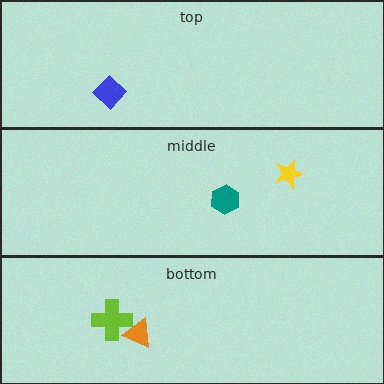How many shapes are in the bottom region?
2.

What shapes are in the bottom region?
The lime cross, the orange triangle.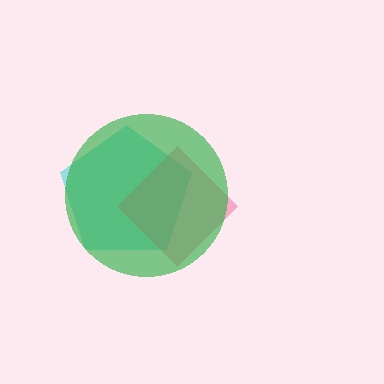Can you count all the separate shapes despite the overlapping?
Yes, there are 3 separate shapes.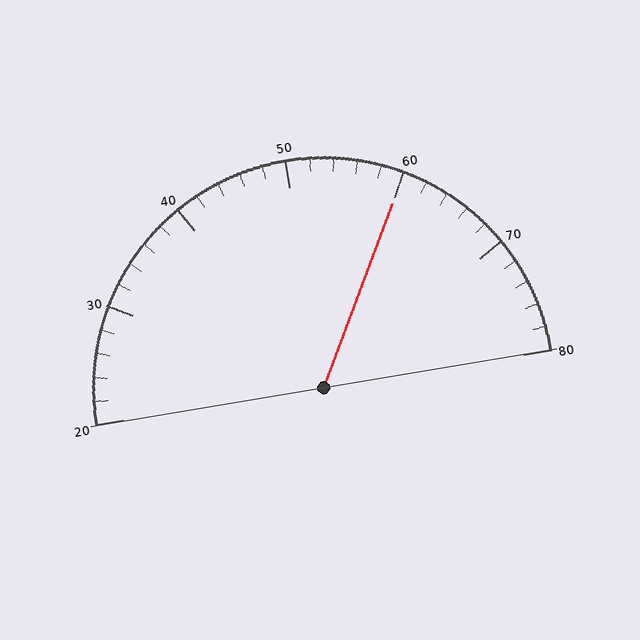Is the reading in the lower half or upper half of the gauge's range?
The reading is in the upper half of the range (20 to 80).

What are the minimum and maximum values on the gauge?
The gauge ranges from 20 to 80.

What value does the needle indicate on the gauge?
The needle indicates approximately 60.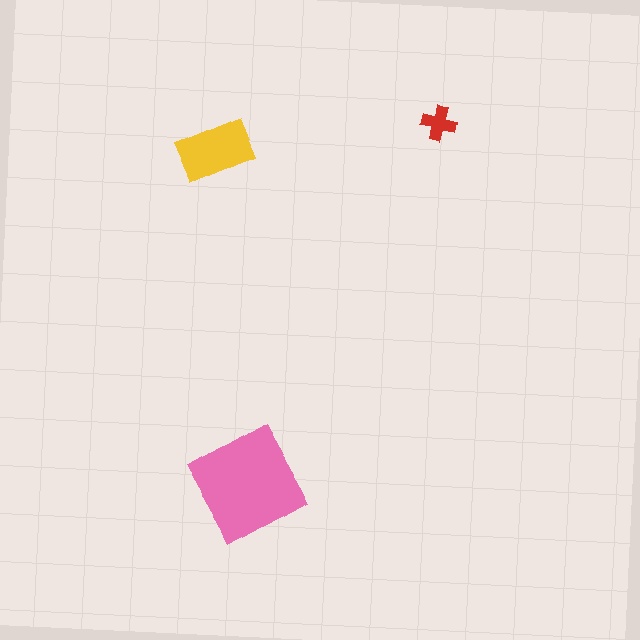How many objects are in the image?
There are 3 objects in the image.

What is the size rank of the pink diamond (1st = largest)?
1st.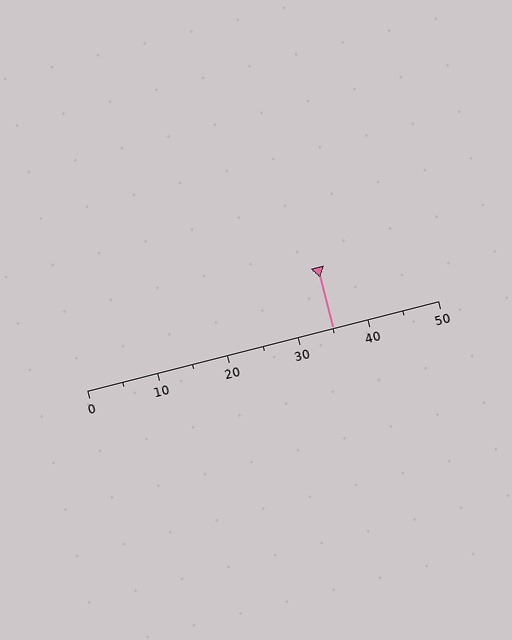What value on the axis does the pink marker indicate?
The marker indicates approximately 35.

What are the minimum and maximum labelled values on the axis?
The axis runs from 0 to 50.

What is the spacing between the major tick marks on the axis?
The major ticks are spaced 10 apart.